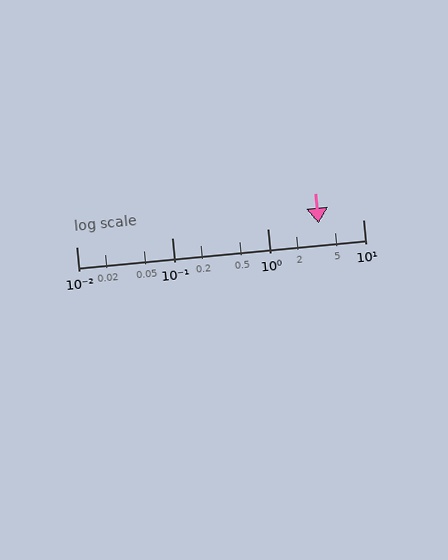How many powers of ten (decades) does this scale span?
The scale spans 3 decades, from 0.01 to 10.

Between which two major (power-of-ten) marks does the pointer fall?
The pointer is between 1 and 10.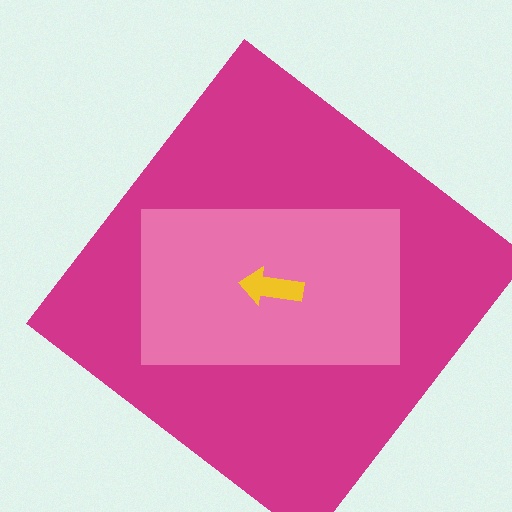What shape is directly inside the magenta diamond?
The pink rectangle.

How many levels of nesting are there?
3.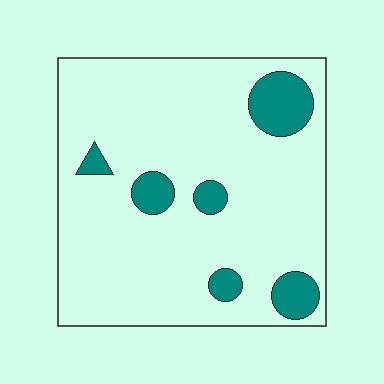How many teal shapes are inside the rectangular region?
6.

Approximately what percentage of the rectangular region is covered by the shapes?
Approximately 15%.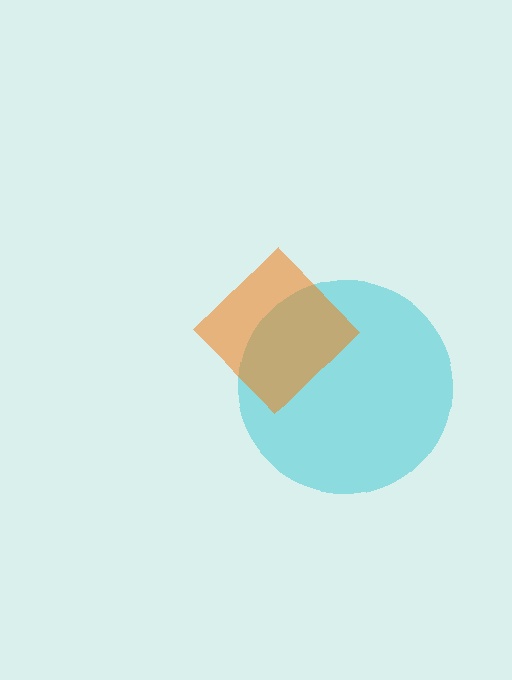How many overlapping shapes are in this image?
There are 2 overlapping shapes in the image.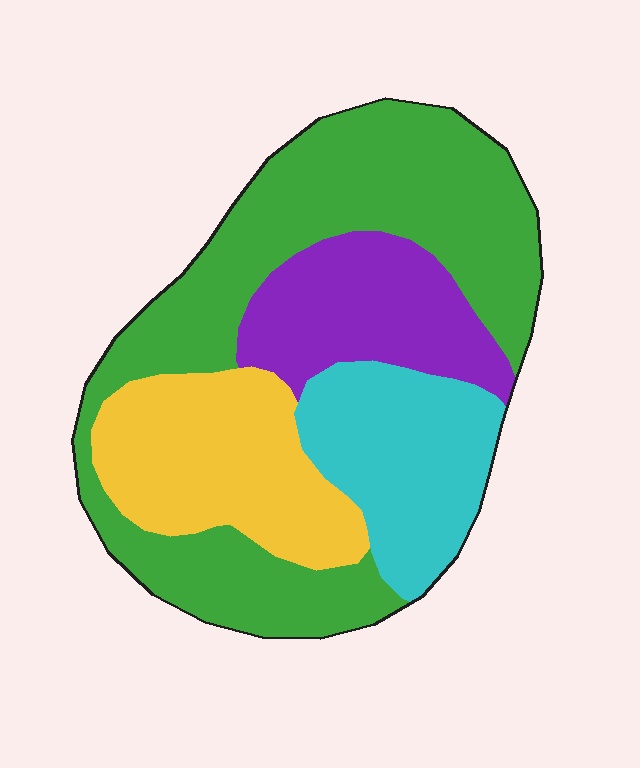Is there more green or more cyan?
Green.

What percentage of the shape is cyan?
Cyan takes up about one sixth (1/6) of the shape.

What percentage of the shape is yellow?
Yellow covers 21% of the shape.